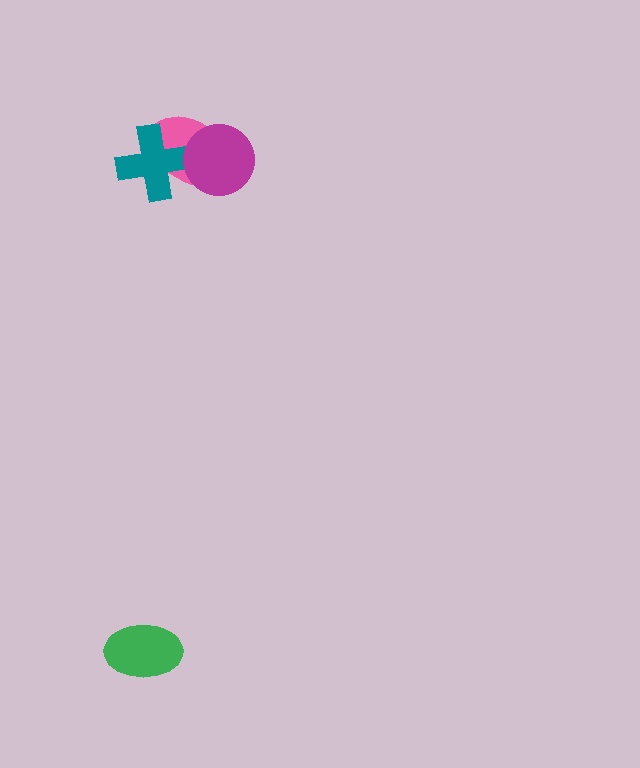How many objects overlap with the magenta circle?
2 objects overlap with the magenta circle.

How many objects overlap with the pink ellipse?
2 objects overlap with the pink ellipse.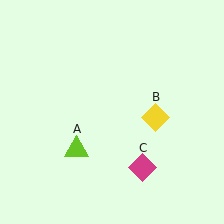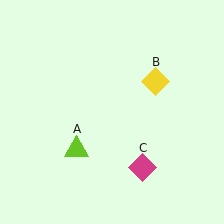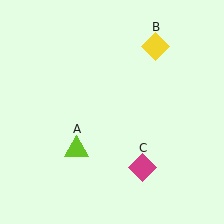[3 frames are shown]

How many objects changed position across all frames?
1 object changed position: yellow diamond (object B).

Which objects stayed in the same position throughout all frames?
Lime triangle (object A) and magenta diamond (object C) remained stationary.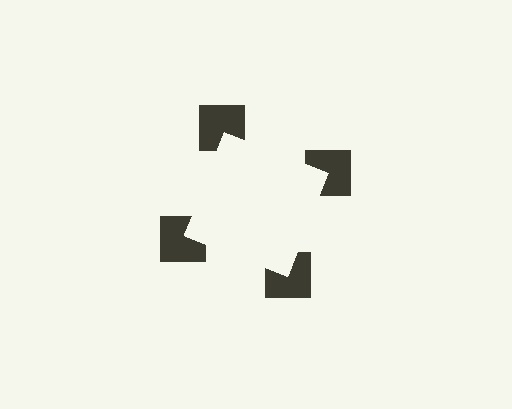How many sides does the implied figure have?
4 sides.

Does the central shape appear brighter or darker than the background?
It typically appears slightly brighter than the background, even though no actual brightness change is drawn.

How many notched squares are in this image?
There are 4 — one at each vertex of the illusory square.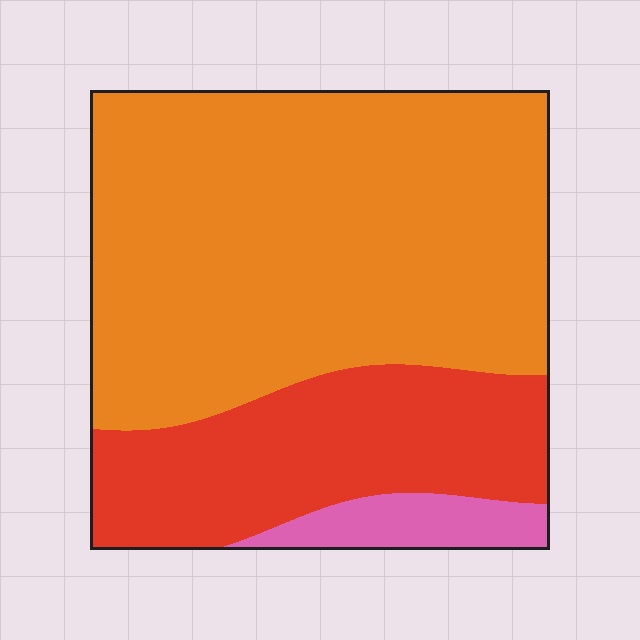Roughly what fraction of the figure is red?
Red takes up about one quarter (1/4) of the figure.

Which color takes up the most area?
Orange, at roughly 65%.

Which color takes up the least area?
Pink, at roughly 5%.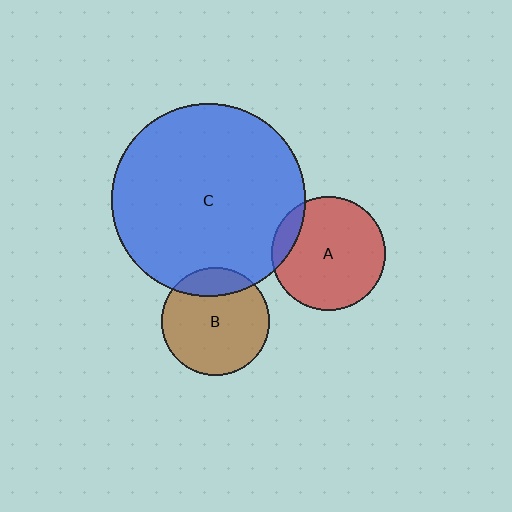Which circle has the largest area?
Circle C (blue).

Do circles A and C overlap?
Yes.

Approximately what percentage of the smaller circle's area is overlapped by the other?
Approximately 10%.